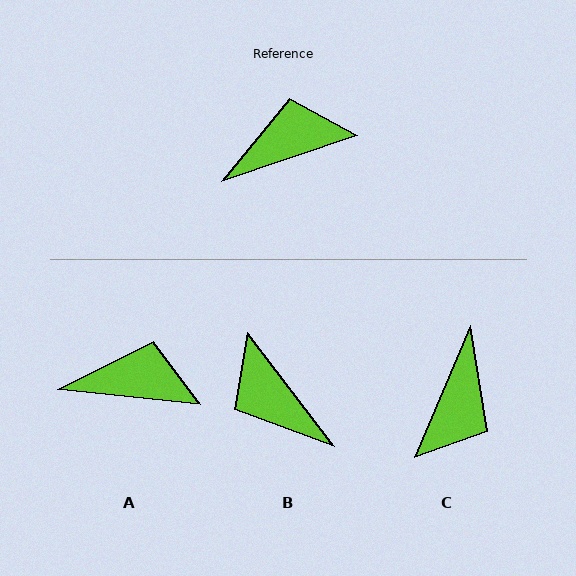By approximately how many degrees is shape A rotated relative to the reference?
Approximately 24 degrees clockwise.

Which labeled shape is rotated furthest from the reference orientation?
C, about 132 degrees away.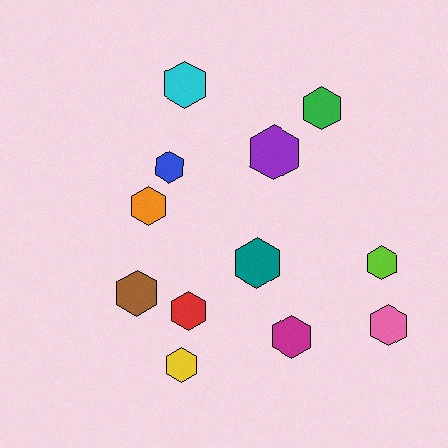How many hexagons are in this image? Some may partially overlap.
There are 12 hexagons.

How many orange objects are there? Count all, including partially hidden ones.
There is 1 orange object.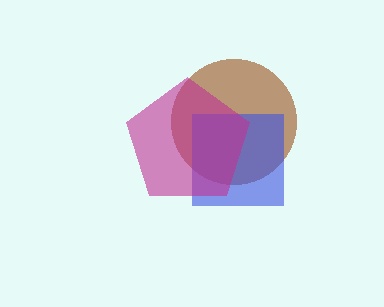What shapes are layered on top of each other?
The layered shapes are: a brown circle, a blue square, a magenta pentagon.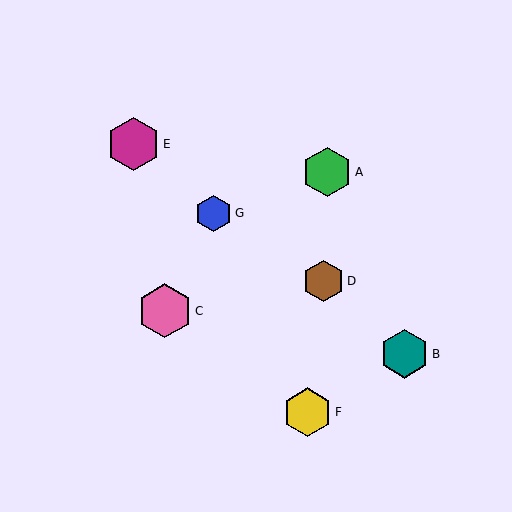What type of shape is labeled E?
Shape E is a magenta hexagon.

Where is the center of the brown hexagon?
The center of the brown hexagon is at (324, 281).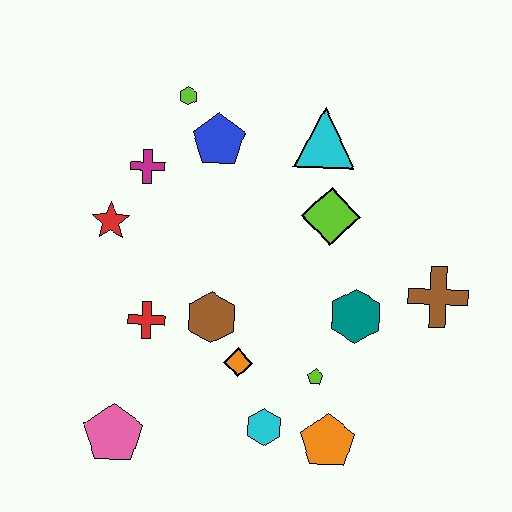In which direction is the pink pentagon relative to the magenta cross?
The pink pentagon is below the magenta cross.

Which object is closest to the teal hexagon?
The lime pentagon is closest to the teal hexagon.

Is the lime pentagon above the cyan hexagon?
Yes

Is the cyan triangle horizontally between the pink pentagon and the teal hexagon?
Yes